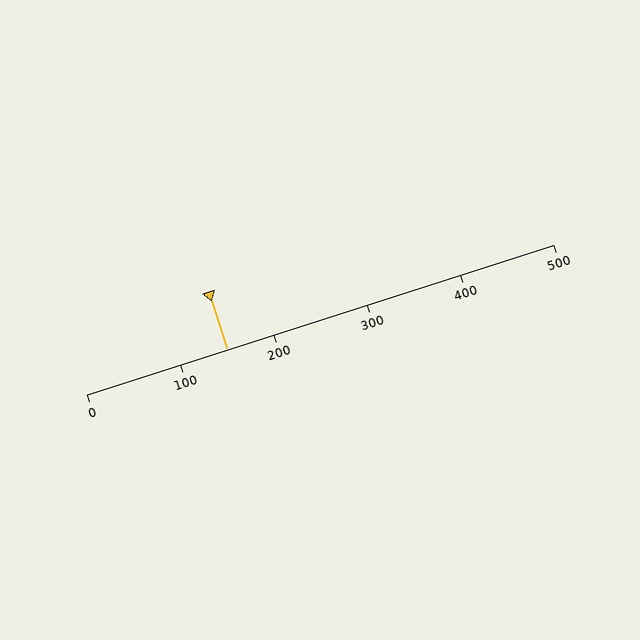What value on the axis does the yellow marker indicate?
The marker indicates approximately 150.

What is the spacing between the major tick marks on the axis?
The major ticks are spaced 100 apart.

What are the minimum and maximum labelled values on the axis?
The axis runs from 0 to 500.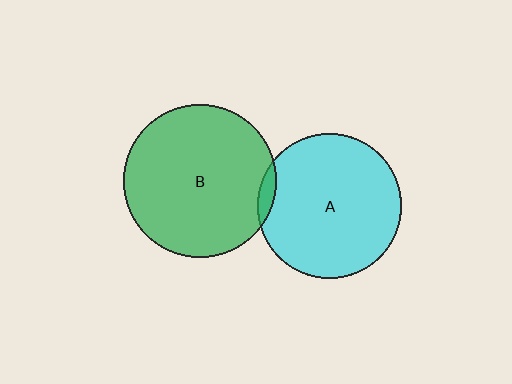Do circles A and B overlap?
Yes.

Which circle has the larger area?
Circle B (green).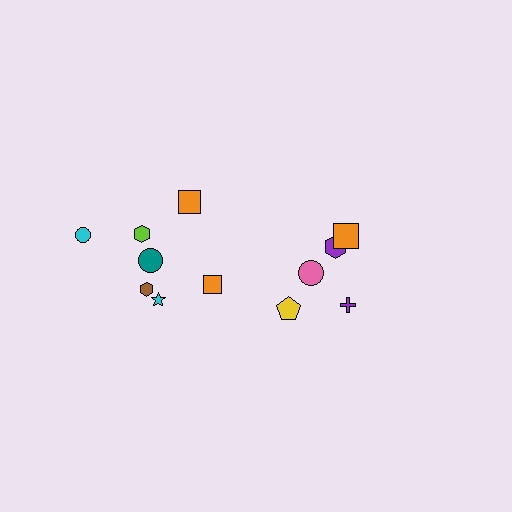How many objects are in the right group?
There are 5 objects.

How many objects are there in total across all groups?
There are 12 objects.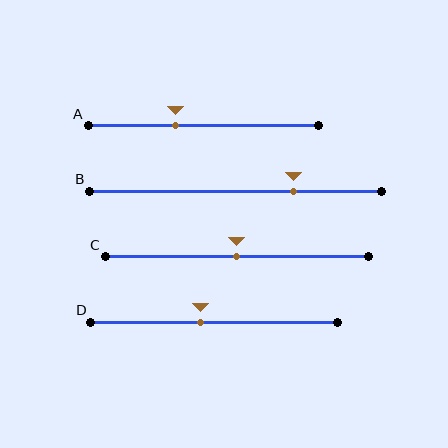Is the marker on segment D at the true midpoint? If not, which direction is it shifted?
No, the marker on segment D is shifted to the left by about 5% of the segment length.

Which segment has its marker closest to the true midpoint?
Segment C has its marker closest to the true midpoint.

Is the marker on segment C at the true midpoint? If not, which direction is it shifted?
Yes, the marker on segment C is at the true midpoint.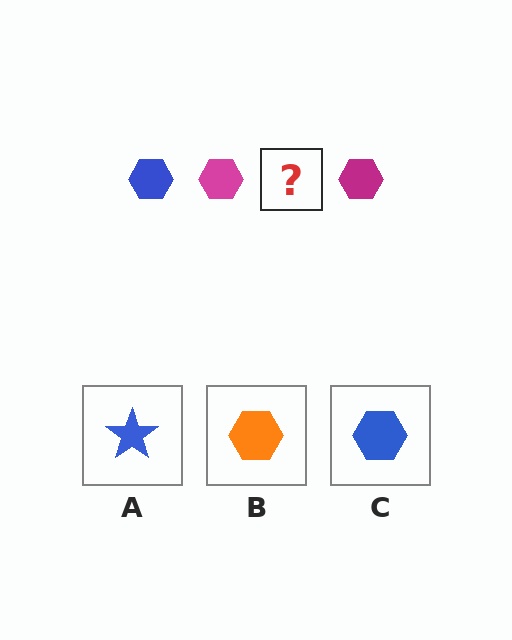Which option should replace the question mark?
Option C.